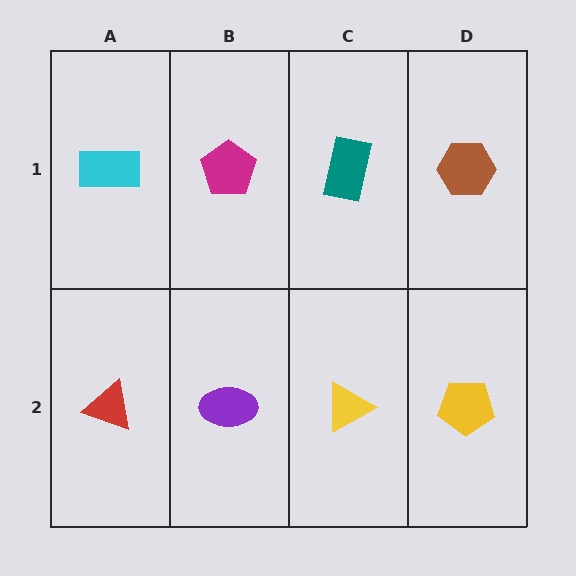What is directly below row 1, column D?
A yellow pentagon.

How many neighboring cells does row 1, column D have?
2.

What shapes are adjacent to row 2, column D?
A brown hexagon (row 1, column D), a yellow triangle (row 2, column C).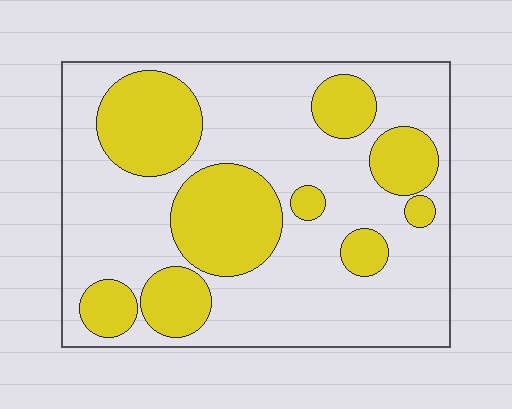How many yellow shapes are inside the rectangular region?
9.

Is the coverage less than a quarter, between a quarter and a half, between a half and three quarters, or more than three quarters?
Between a quarter and a half.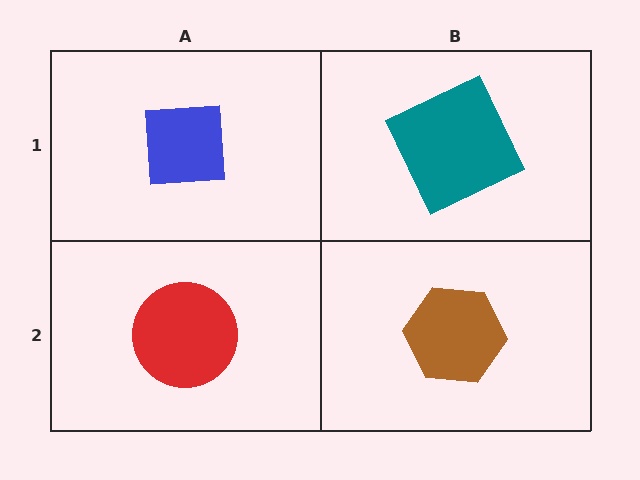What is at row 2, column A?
A red circle.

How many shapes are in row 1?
2 shapes.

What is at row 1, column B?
A teal square.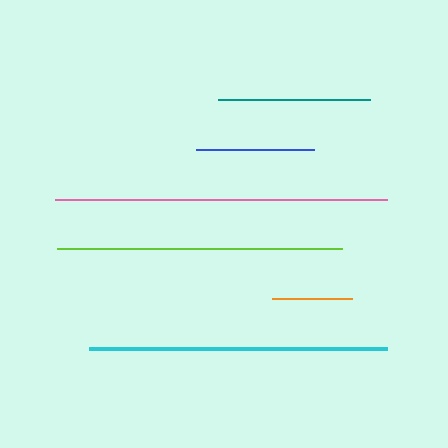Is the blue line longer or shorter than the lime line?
The lime line is longer than the blue line.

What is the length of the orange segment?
The orange segment is approximately 80 pixels long.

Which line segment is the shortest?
The orange line is the shortest at approximately 80 pixels.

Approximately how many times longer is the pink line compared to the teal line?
The pink line is approximately 2.2 times the length of the teal line.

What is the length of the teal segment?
The teal segment is approximately 152 pixels long.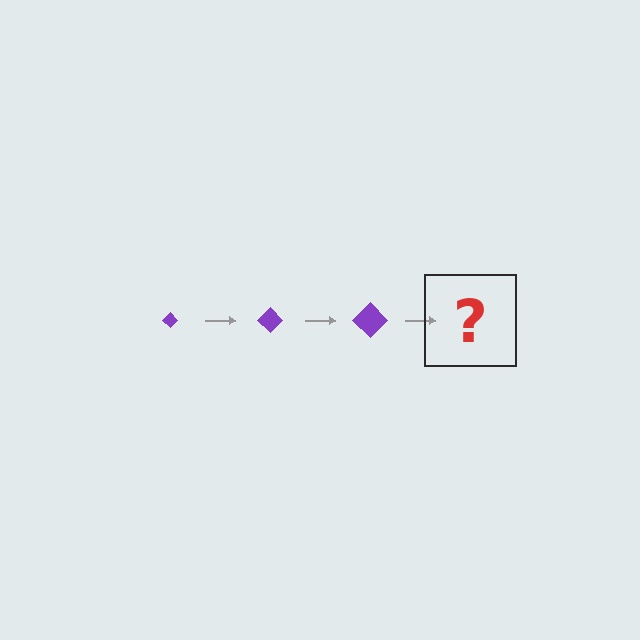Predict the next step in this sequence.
The next step is a purple diamond, larger than the previous one.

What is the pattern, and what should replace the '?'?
The pattern is that the diamond gets progressively larger each step. The '?' should be a purple diamond, larger than the previous one.